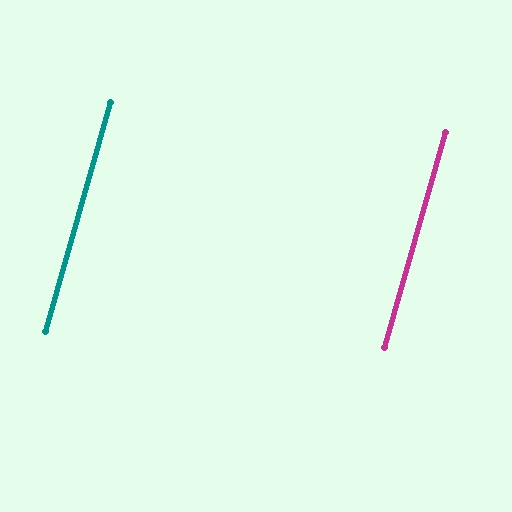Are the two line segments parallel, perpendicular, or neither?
Parallel — their directions differ by only 0.1°.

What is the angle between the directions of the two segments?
Approximately 0 degrees.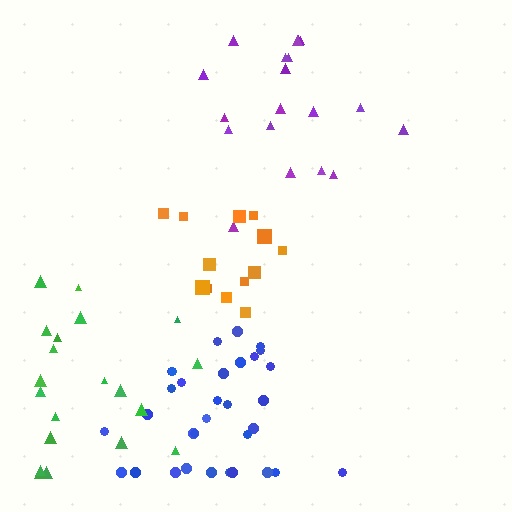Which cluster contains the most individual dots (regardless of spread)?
Blue (32).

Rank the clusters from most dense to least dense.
orange, blue, purple, green.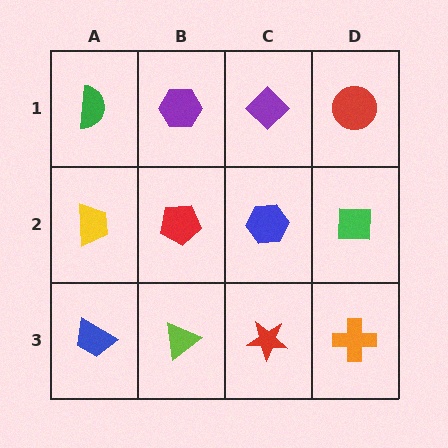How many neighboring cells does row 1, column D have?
2.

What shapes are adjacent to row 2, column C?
A purple diamond (row 1, column C), a red star (row 3, column C), a red pentagon (row 2, column B), a green square (row 2, column D).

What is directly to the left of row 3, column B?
A blue trapezoid.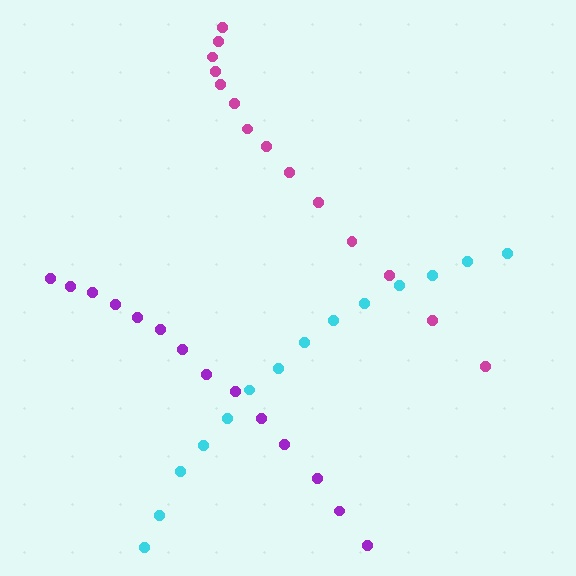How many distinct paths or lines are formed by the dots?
There are 3 distinct paths.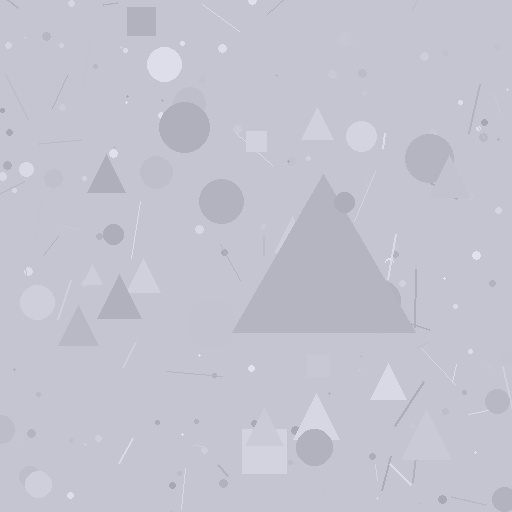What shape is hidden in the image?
A triangle is hidden in the image.